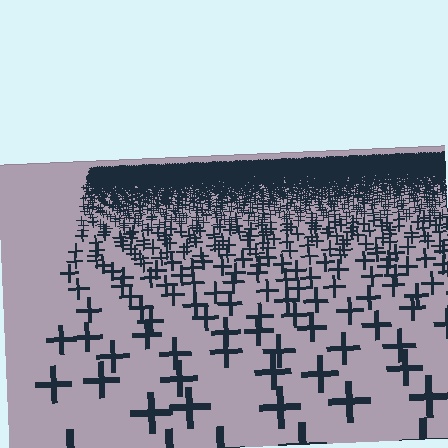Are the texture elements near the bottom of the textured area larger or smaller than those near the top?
Larger. Near the bottom, elements are closer to the viewer and appear at a bigger on-screen size.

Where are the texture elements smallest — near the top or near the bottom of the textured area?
Near the top.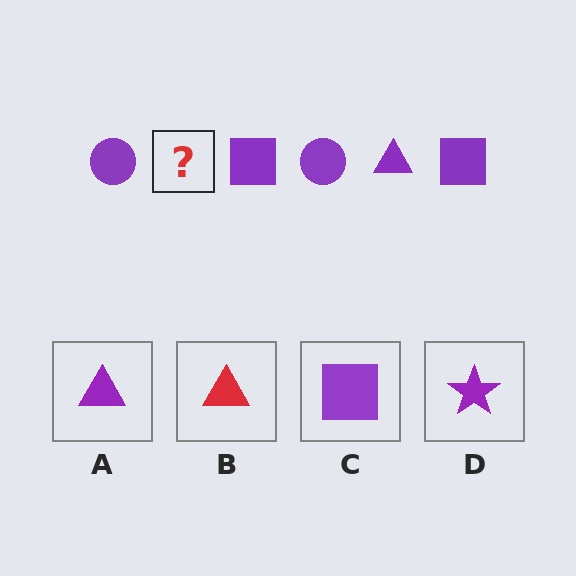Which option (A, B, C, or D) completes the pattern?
A.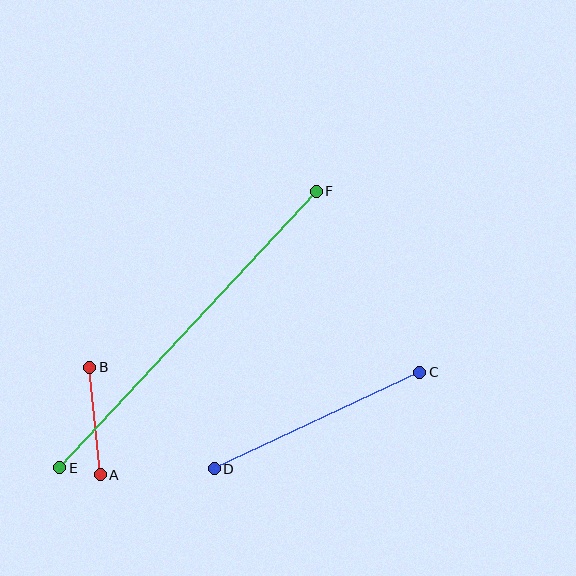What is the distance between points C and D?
The distance is approximately 227 pixels.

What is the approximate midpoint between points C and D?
The midpoint is at approximately (317, 420) pixels.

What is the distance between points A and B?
The distance is approximately 108 pixels.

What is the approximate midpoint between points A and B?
The midpoint is at approximately (95, 421) pixels.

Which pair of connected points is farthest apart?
Points E and F are farthest apart.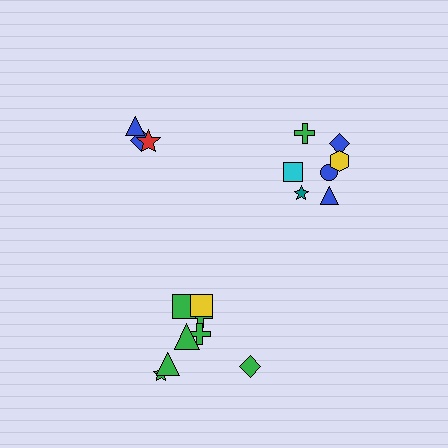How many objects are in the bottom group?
There are 8 objects.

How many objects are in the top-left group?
There are 3 objects.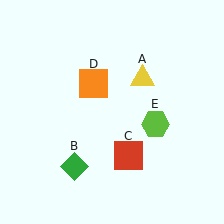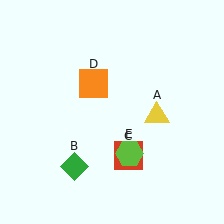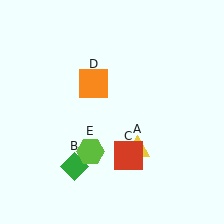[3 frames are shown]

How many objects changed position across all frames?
2 objects changed position: yellow triangle (object A), lime hexagon (object E).